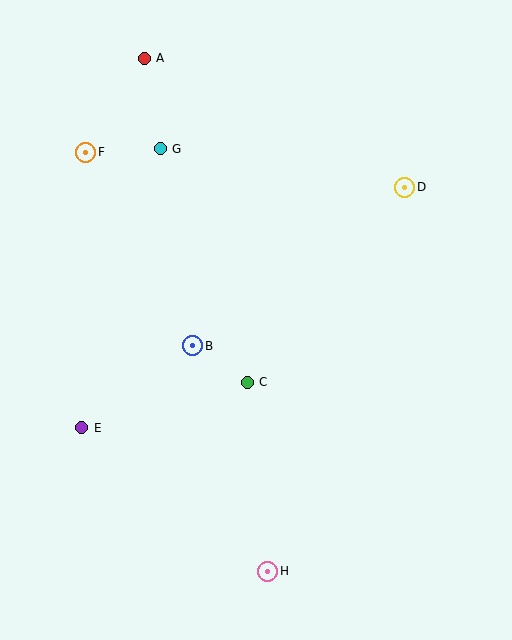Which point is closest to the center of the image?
Point C at (247, 382) is closest to the center.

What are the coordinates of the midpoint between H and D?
The midpoint between H and D is at (336, 379).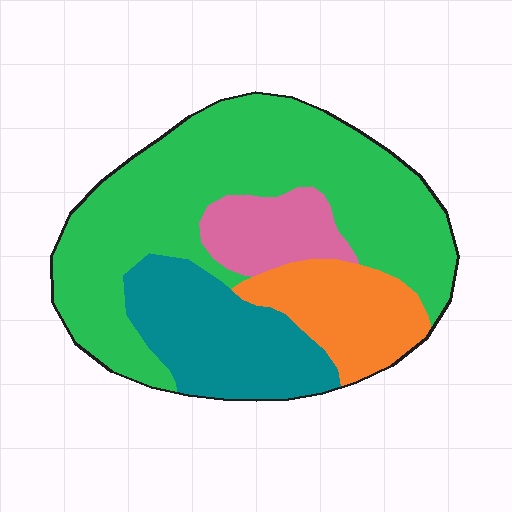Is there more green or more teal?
Green.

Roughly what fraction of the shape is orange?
Orange covers around 15% of the shape.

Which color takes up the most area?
Green, at roughly 55%.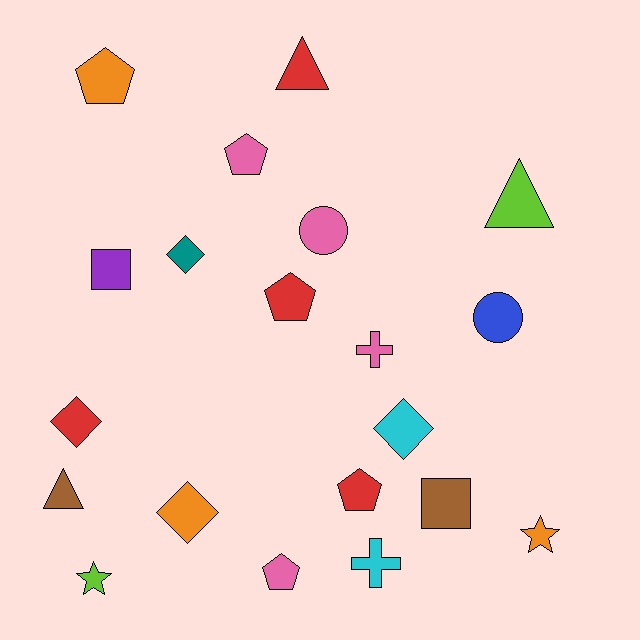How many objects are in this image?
There are 20 objects.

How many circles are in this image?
There are 2 circles.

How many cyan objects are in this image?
There are 2 cyan objects.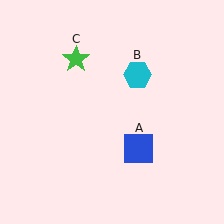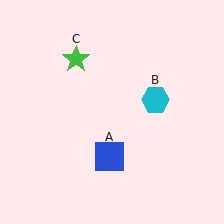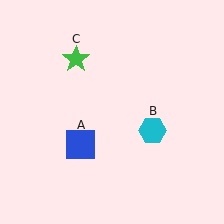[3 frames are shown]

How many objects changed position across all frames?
2 objects changed position: blue square (object A), cyan hexagon (object B).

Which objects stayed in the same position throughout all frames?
Green star (object C) remained stationary.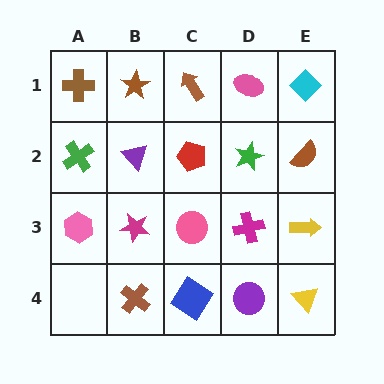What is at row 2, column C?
A red pentagon.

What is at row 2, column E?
A brown semicircle.